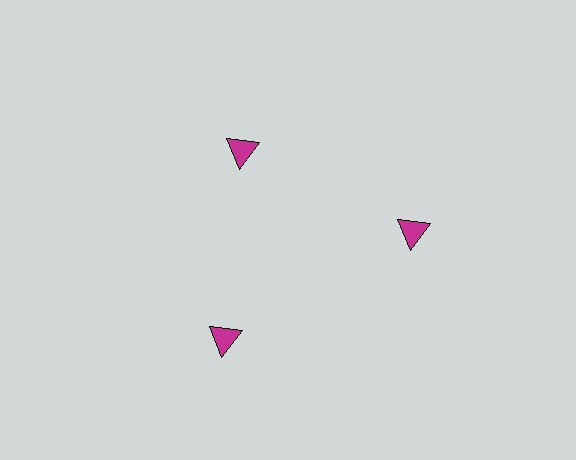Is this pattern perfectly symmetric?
No. The 3 magenta triangles are arranged in a ring, but one element near the 11 o'clock position is pulled inward toward the center, breaking the 3-fold rotational symmetry.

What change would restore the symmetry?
The symmetry would be restored by moving it outward, back onto the ring so that all 3 triangles sit at equal angles and equal distance from the center.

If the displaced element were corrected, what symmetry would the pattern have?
It would have 3-fold rotational symmetry — the pattern would map onto itself every 120 degrees.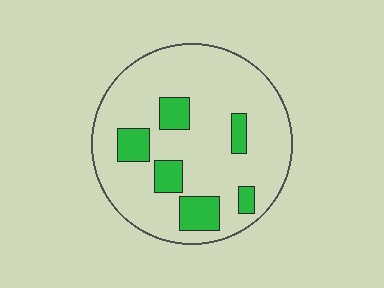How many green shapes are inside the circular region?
6.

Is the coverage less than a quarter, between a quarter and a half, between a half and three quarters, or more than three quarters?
Less than a quarter.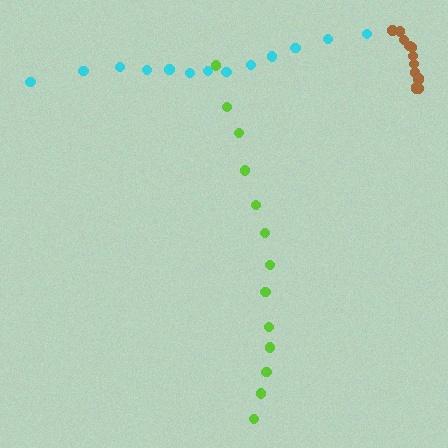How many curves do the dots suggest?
There are 3 distinct paths.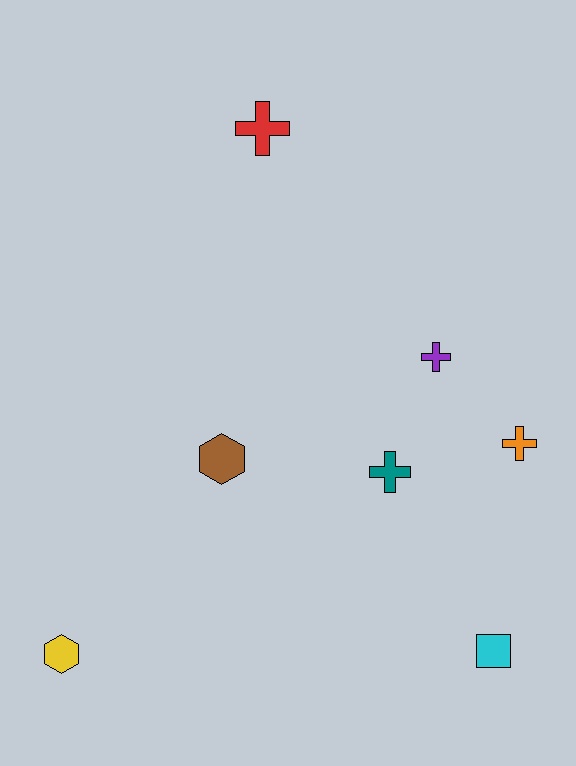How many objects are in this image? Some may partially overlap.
There are 7 objects.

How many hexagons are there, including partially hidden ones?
There are 2 hexagons.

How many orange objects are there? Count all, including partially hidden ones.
There is 1 orange object.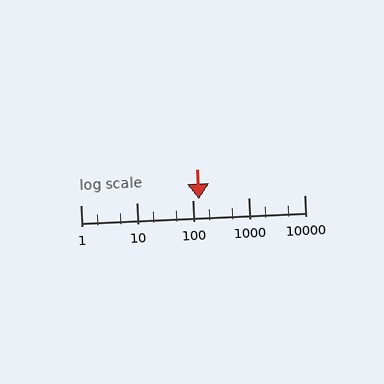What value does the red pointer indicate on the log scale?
The pointer indicates approximately 130.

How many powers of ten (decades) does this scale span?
The scale spans 4 decades, from 1 to 10000.